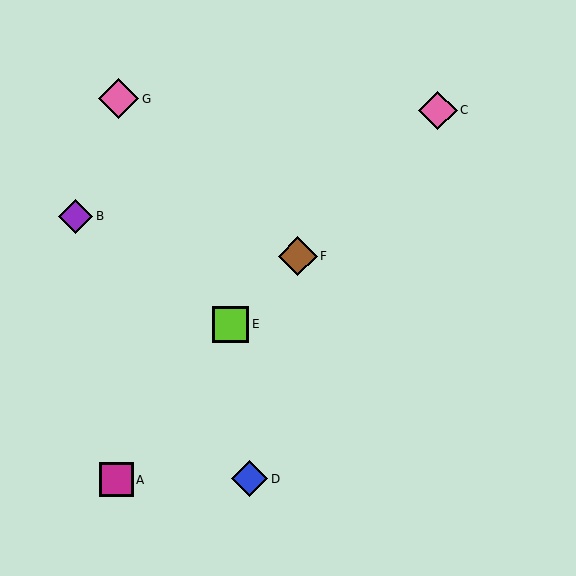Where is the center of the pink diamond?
The center of the pink diamond is at (438, 110).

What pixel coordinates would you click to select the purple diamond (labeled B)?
Click at (76, 216) to select the purple diamond B.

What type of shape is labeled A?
Shape A is a magenta square.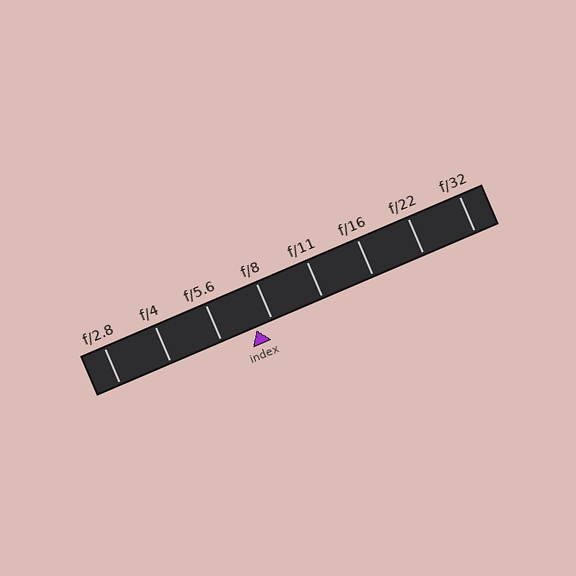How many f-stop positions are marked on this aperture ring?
There are 8 f-stop positions marked.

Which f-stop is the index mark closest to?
The index mark is closest to f/8.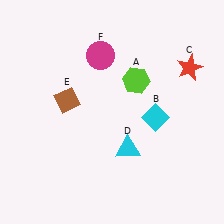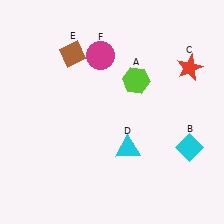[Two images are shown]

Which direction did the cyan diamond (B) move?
The cyan diamond (B) moved right.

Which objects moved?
The objects that moved are: the cyan diamond (B), the brown diamond (E).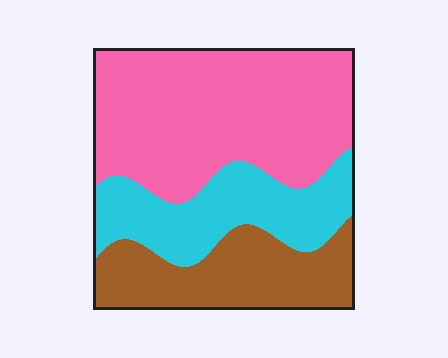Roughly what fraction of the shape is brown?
Brown takes up about one quarter (1/4) of the shape.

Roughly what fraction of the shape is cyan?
Cyan covers roughly 25% of the shape.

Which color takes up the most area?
Pink, at roughly 50%.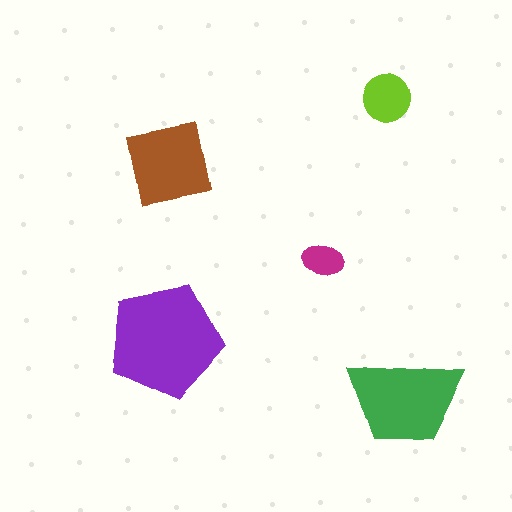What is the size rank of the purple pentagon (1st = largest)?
1st.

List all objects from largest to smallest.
The purple pentagon, the green trapezoid, the brown square, the lime circle, the magenta ellipse.